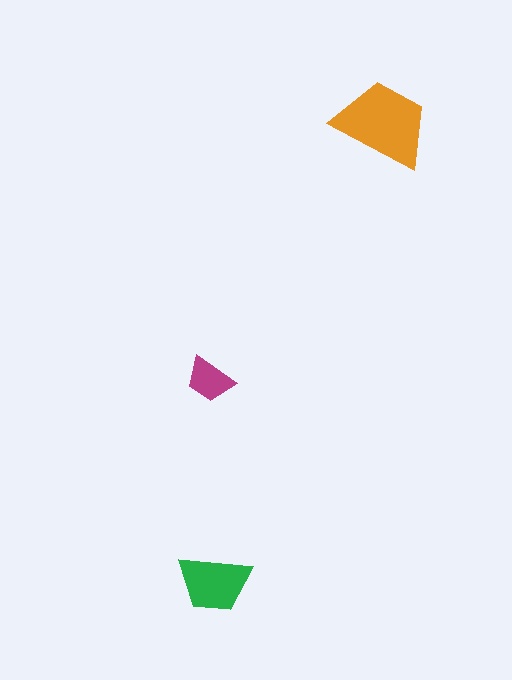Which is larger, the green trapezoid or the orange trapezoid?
The orange one.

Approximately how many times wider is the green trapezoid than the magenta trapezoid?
About 1.5 times wider.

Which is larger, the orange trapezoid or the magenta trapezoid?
The orange one.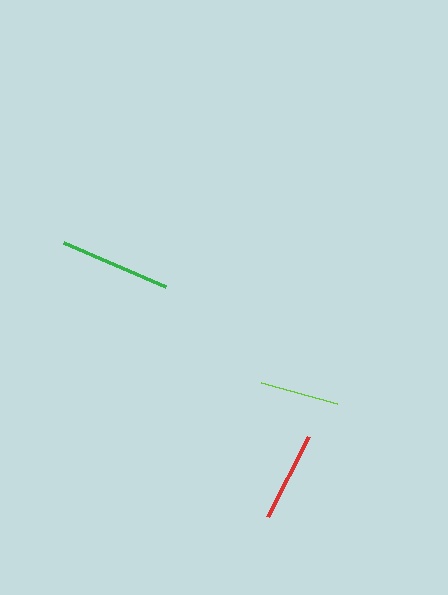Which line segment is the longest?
The green line is the longest at approximately 111 pixels.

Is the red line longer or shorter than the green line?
The green line is longer than the red line.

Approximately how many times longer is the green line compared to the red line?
The green line is approximately 1.2 times the length of the red line.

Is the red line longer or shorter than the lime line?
The red line is longer than the lime line.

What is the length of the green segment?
The green segment is approximately 111 pixels long.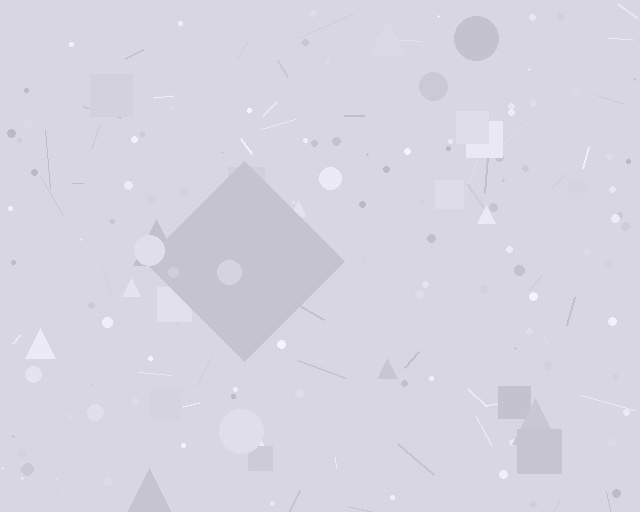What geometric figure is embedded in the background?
A diamond is embedded in the background.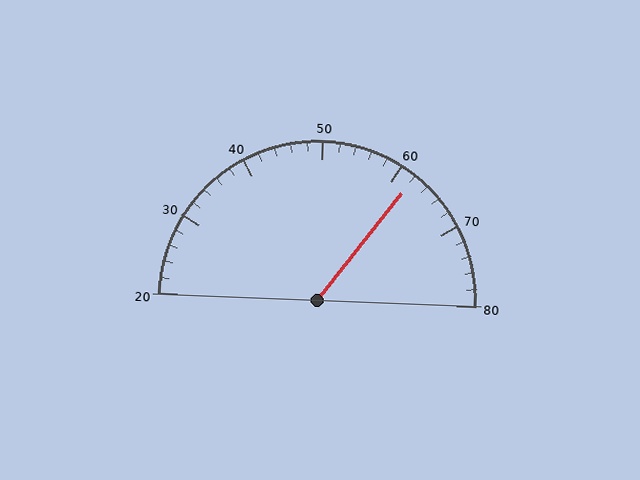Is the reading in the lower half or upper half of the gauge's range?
The reading is in the upper half of the range (20 to 80).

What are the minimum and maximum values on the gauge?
The gauge ranges from 20 to 80.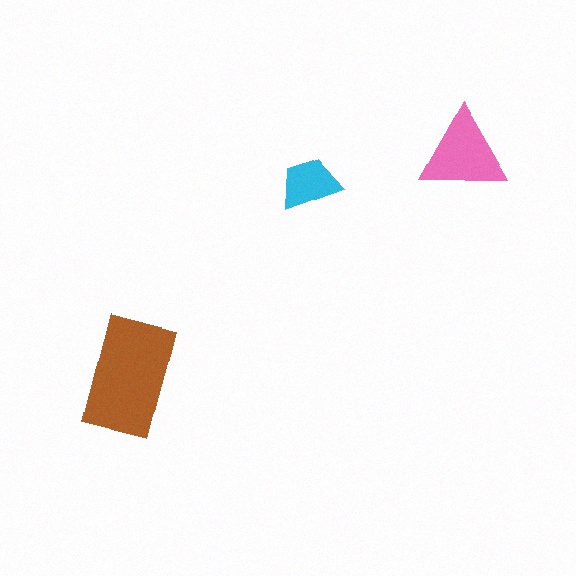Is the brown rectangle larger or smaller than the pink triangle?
Larger.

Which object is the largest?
The brown rectangle.